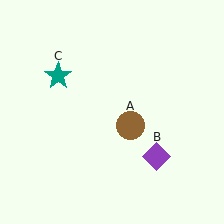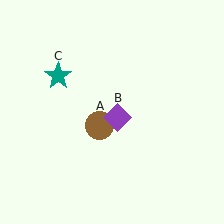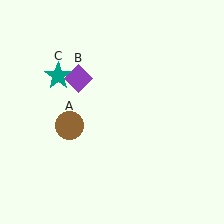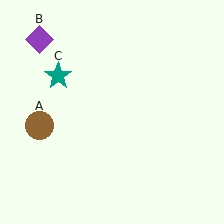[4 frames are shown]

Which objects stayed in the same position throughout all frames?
Teal star (object C) remained stationary.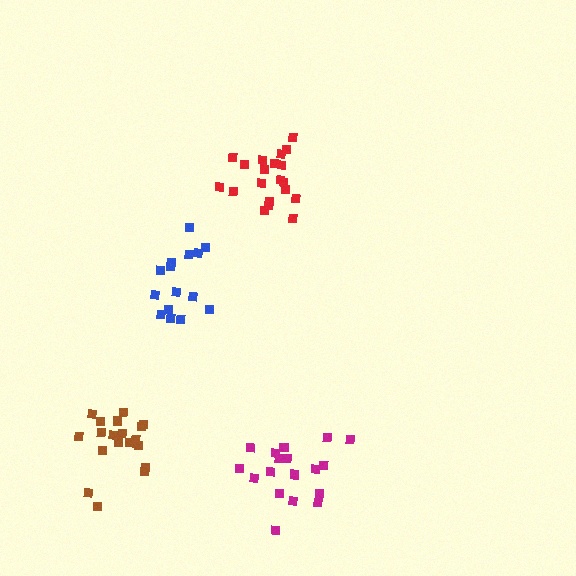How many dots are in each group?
Group 1: 15 dots, Group 2: 19 dots, Group 3: 18 dots, Group 4: 20 dots (72 total).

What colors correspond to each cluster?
The clusters are colored: blue, brown, magenta, red.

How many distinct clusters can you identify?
There are 4 distinct clusters.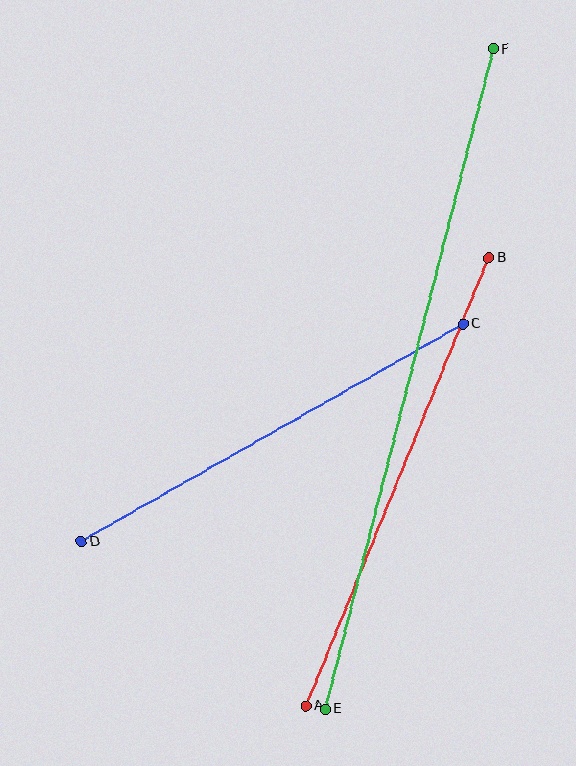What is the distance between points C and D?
The distance is approximately 439 pixels.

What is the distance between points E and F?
The distance is approximately 681 pixels.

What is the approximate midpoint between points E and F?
The midpoint is at approximately (409, 379) pixels.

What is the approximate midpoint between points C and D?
The midpoint is at approximately (272, 433) pixels.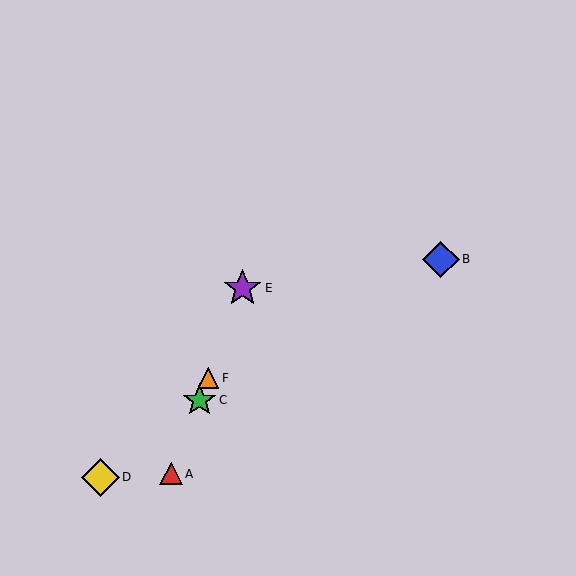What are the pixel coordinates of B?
Object B is at (441, 259).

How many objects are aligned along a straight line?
4 objects (A, C, E, F) are aligned along a straight line.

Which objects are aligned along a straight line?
Objects A, C, E, F are aligned along a straight line.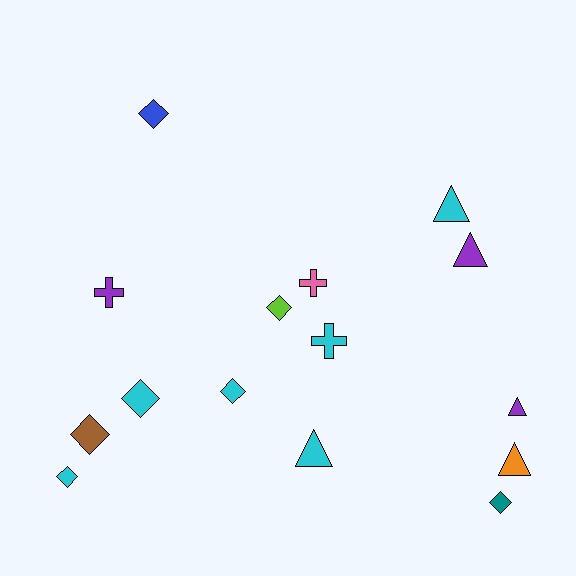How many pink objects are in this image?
There is 1 pink object.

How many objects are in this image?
There are 15 objects.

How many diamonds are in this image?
There are 7 diamonds.